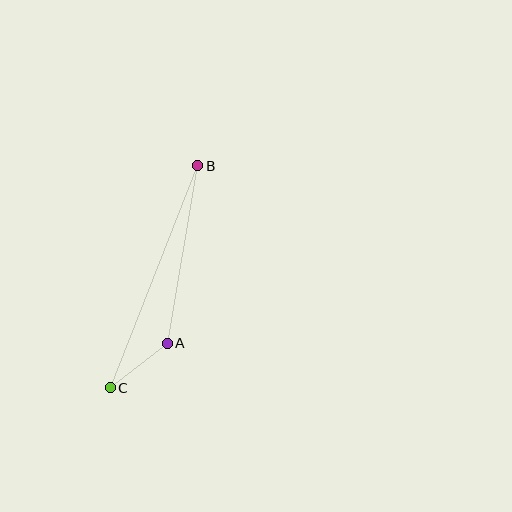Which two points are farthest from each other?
Points B and C are farthest from each other.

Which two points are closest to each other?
Points A and C are closest to each other.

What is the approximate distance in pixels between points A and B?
The distance between A and B is approximately 180 pixels.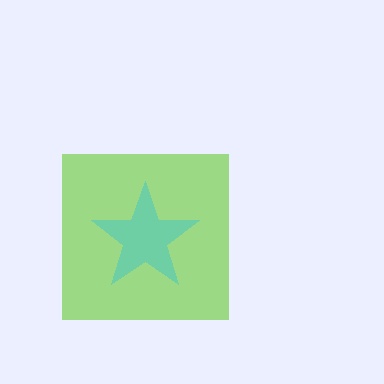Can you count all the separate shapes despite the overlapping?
Yes, there are 2 separate shapes.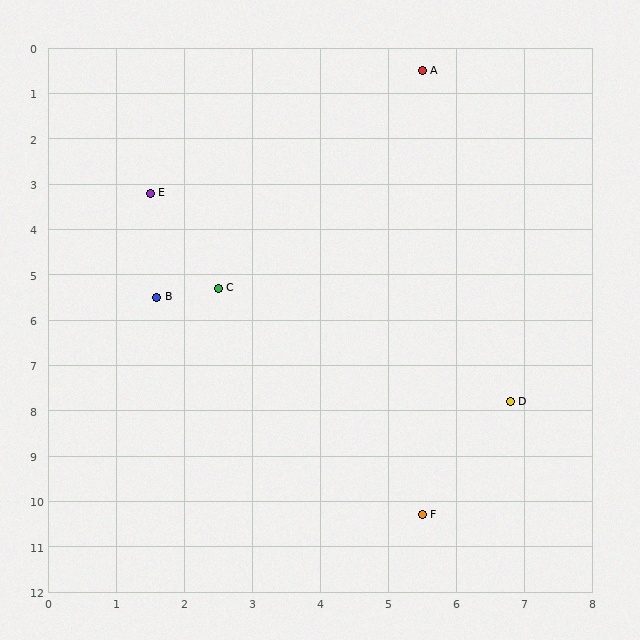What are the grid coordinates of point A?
Point A is at approximately (5.5, 0.5).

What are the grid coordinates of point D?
Point D is at approximately (6.8, 7.8).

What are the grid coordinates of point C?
Point C is at approximately (2.5, 5.3).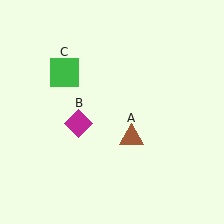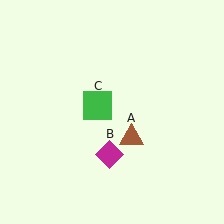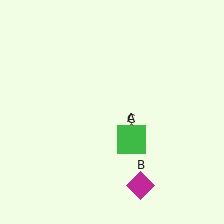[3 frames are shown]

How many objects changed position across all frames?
2 objects changed position: magenta diamond (object B), green square (object C).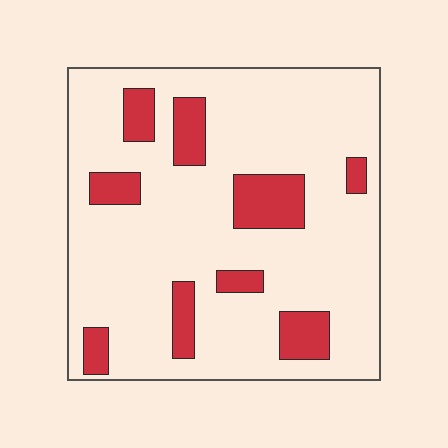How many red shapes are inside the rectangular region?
9.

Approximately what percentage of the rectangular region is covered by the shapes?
Approximately 15%.